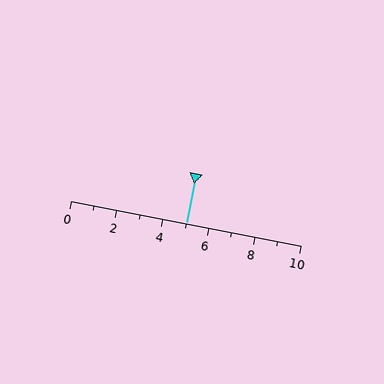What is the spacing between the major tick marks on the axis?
The major ticks are spaced 2 apart.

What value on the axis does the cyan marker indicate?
The marker indicates approximately 5.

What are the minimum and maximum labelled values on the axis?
The axis runs from 0 to 10.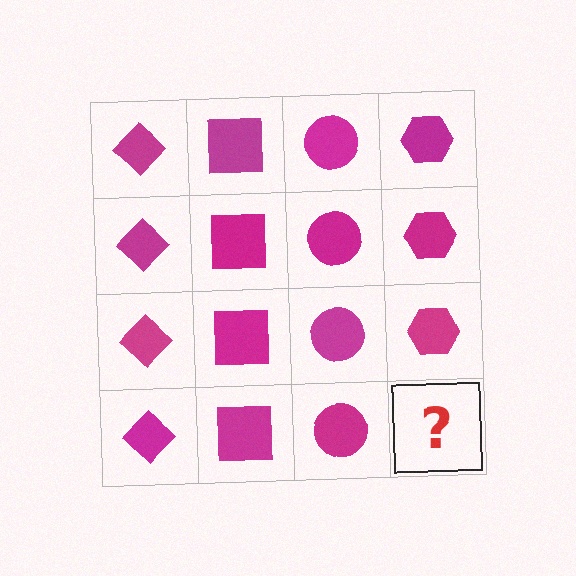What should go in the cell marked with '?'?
The missing cell should contain a magenta hexagon.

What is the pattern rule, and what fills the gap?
The rule is that each column has a consistent shape. The gap should be filled with a magenta hexagon.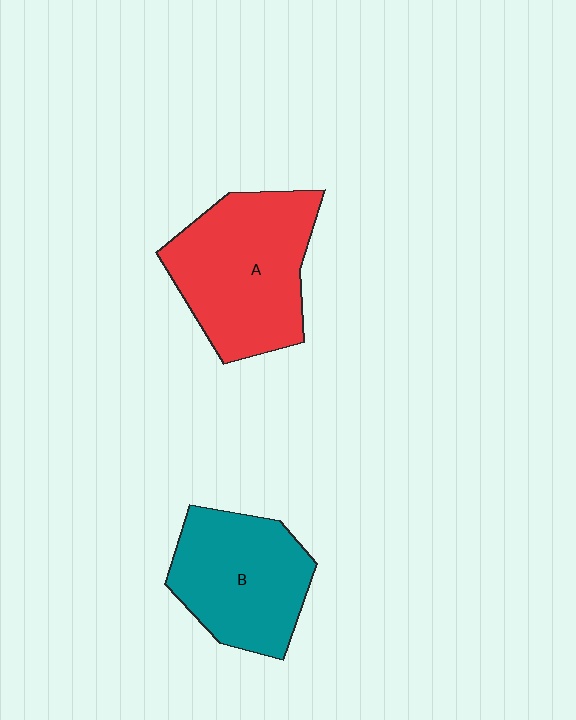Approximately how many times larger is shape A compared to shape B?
Approximately 1.2 times.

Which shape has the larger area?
Shape A (red).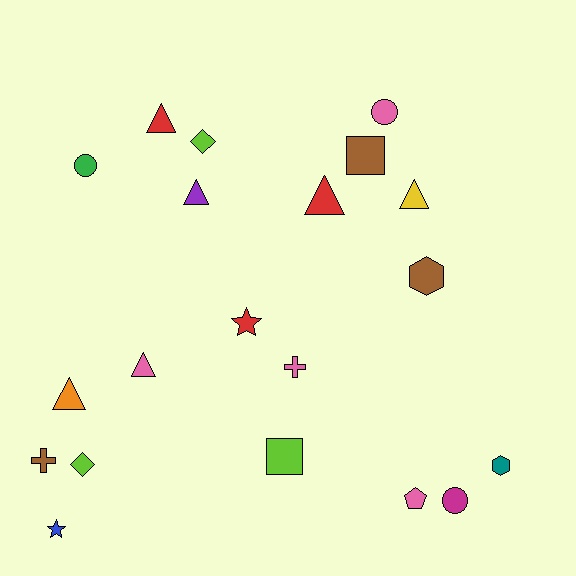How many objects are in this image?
There are 20 objects.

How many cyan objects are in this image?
There are no cyan objects.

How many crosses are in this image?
There are 2 crosses.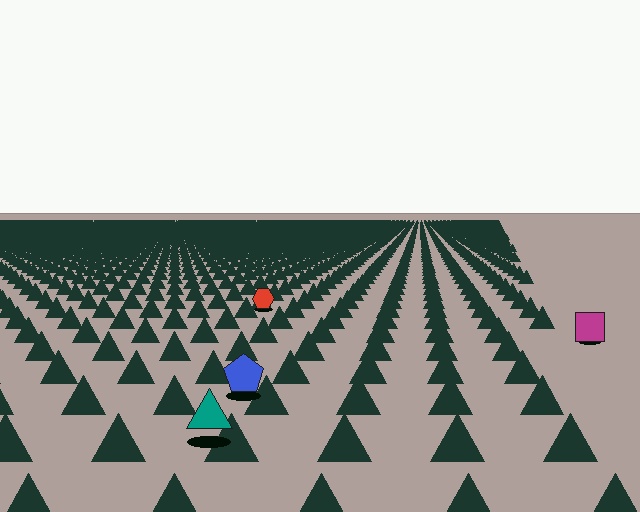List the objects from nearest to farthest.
From nearest to farthest: the teal triangle, the blue pentagon, the magenta square, the red hexagon.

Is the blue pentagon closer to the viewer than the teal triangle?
No. The teal triangle is closer — you can tell from the texture gradient: the ground texture is coarser near it.